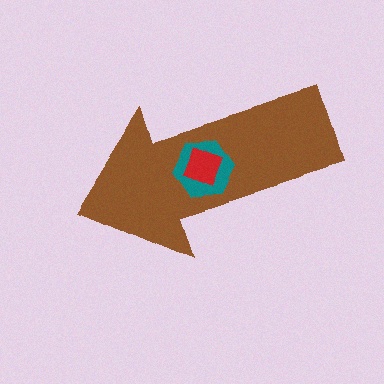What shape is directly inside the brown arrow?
The teal hexagon.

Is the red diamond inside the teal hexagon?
Yes.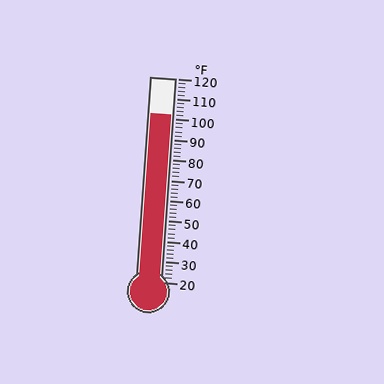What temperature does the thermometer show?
The thermometer shows approximately 102°F.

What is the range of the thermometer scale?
The thermometer scale ranges from 20°F to 120°F.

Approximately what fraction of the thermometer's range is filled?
The thermometer is filled to approximately 80% of its range.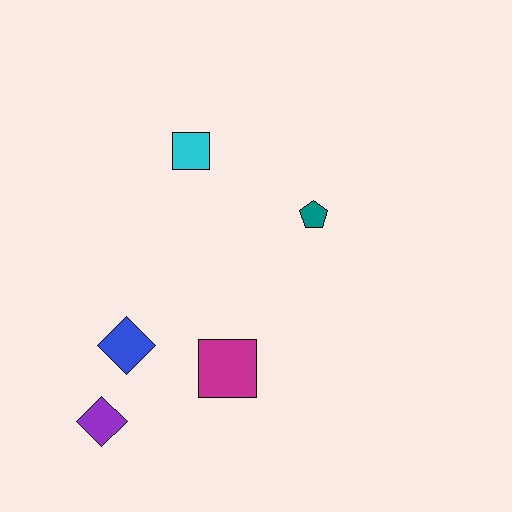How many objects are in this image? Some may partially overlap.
There are 5 objects.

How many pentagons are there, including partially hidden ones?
There is 1 pentagon.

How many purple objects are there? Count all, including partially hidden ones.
There is 1 purple object.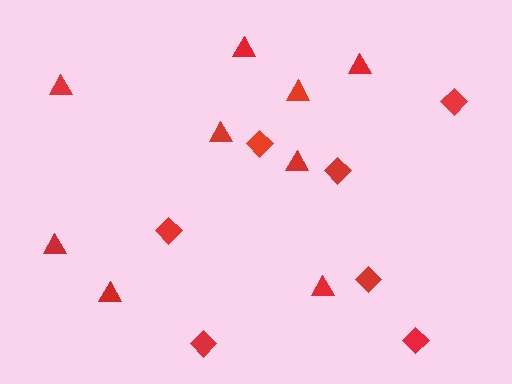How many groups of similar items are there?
There are 2 groups: one group of diamonds (7) and one group of triangles (9).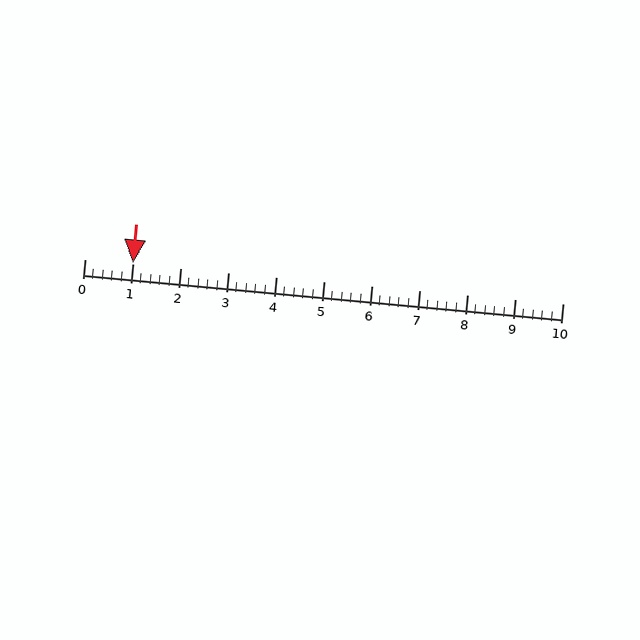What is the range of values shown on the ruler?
The ruler shows values from 0 to 10.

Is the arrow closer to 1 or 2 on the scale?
The arrow is closer to 1.